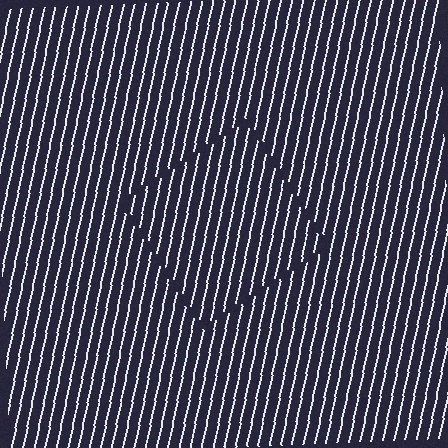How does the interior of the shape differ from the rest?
The interior of the shape contains the same grating, shifted by half a period — the contour is defined by the phase discontinuity where line-ends from the inner and outer gratings abut.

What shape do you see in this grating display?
An illusory square. The interior of the shape contains the same grating, shifted by half a period — the contour is defined by the phase discontinuity where line-ends from the inner and outer gratings abut.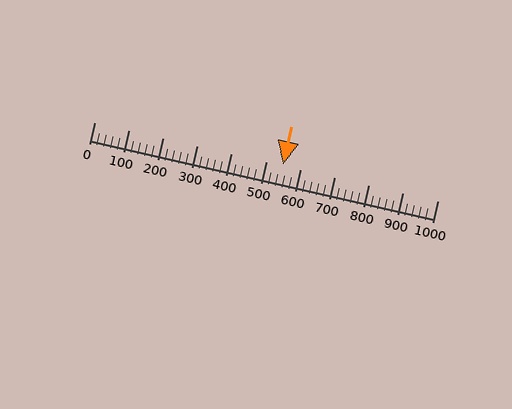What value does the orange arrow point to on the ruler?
The orange arrow points to approximately 548.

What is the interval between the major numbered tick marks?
The major tick marks are spaced 100 units apart.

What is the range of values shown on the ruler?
The ruler shows values from 0 to 1000.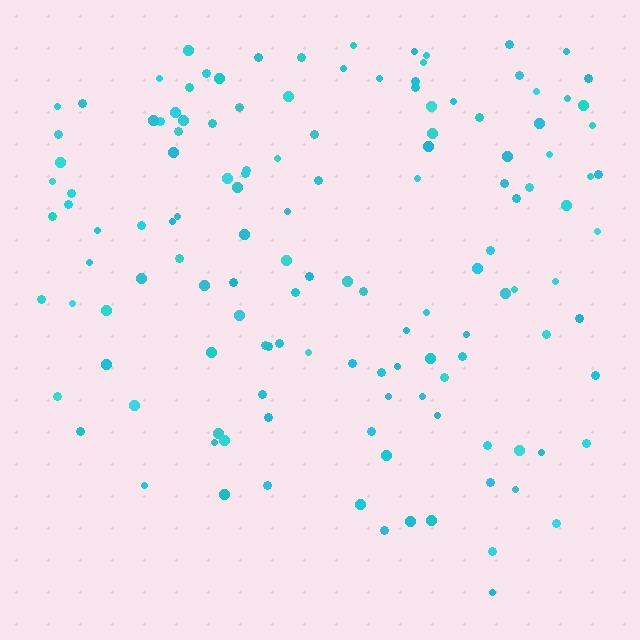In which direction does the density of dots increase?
From bottom to top, with the top side densest.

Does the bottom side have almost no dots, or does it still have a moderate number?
Still a moderate number, just noticeably fewer than the top.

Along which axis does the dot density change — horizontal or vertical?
Vertical.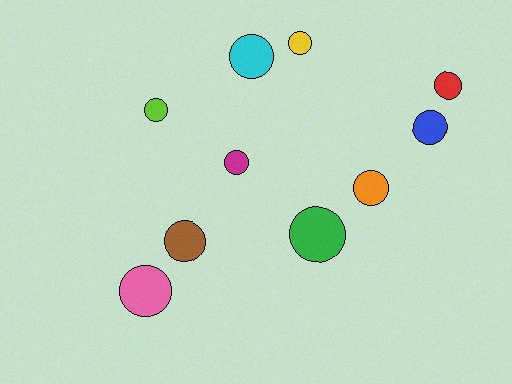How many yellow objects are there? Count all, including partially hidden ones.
There is 1 yellow object.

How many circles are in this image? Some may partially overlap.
There are 10 circles.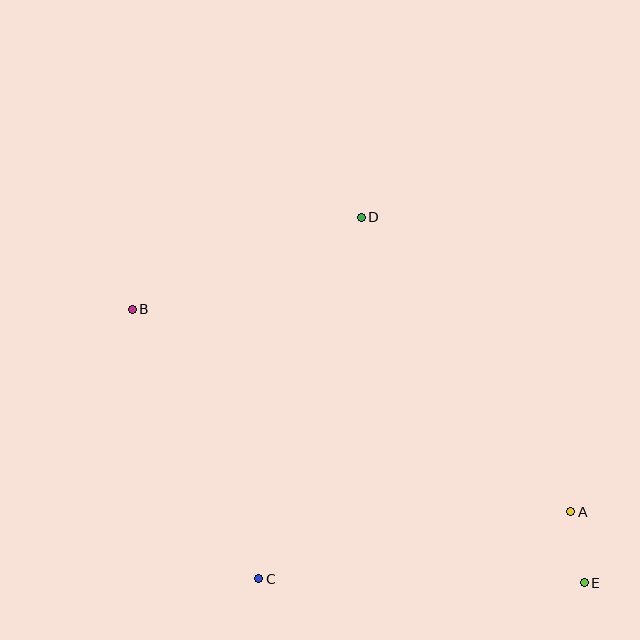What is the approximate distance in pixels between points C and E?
The distance between C and E is approximately 325 pixels.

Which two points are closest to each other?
Points A and E are closest to each other.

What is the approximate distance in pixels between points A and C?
The distance between A and C is approximately 319 pixels.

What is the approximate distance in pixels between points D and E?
The distance between D and E is approximately 428 pixels.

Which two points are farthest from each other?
Points B and E are farthest from each other.